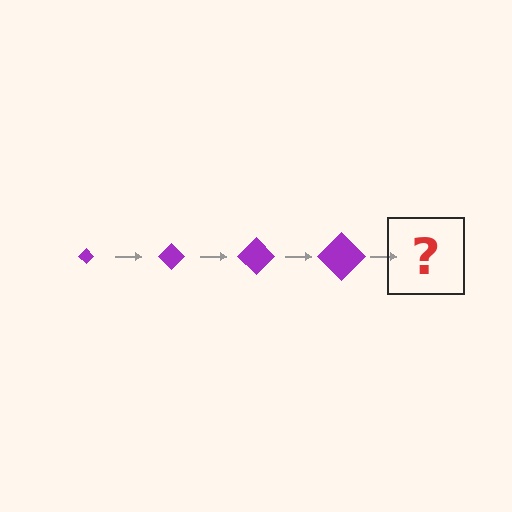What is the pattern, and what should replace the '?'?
The pattern is that the diamond gets progressively larger each step. The '?' should be a purple diamond, larger than the previous one.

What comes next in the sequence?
The next element should be a purple diamond, larger than the previous one.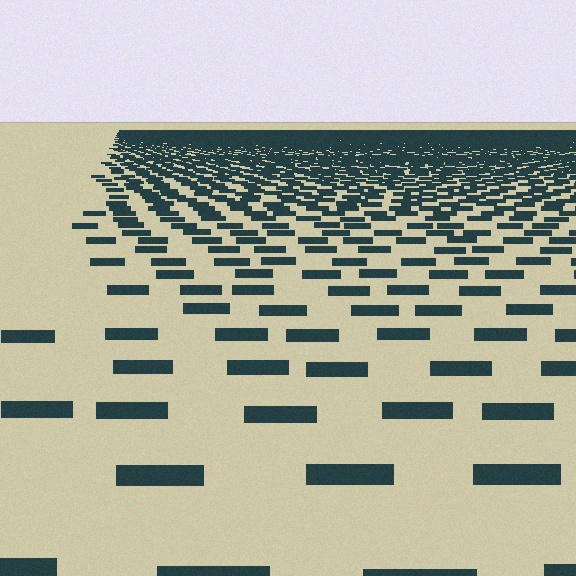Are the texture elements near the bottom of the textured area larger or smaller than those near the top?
Larger. Near the bottom, elements are closer to the viewer and appear at a bigger on-screen size.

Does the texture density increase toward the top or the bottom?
Density increases toward the top.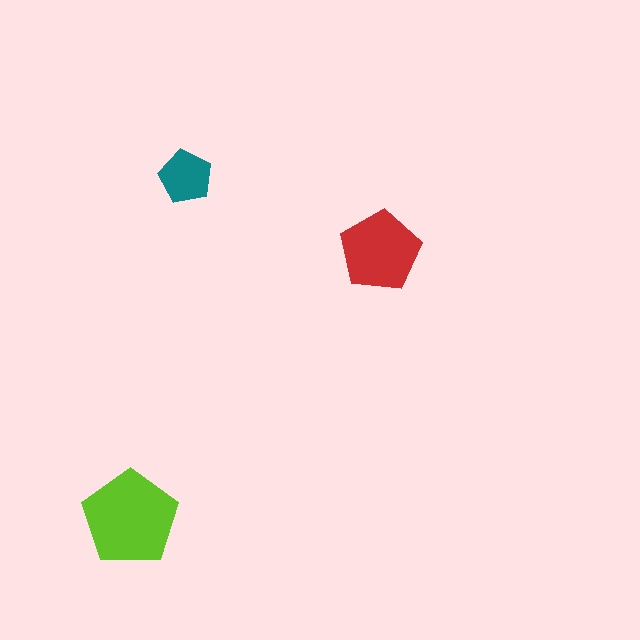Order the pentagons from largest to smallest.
the lime one, the red one, the teal one.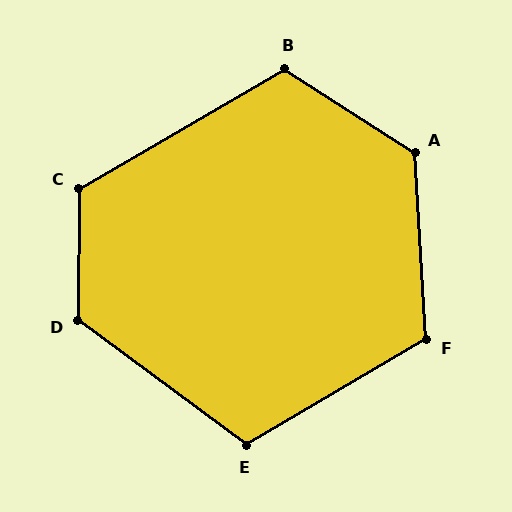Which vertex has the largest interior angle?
A, at approximately 126 degrees.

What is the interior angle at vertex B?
Approximately 117 degrees (obtuse).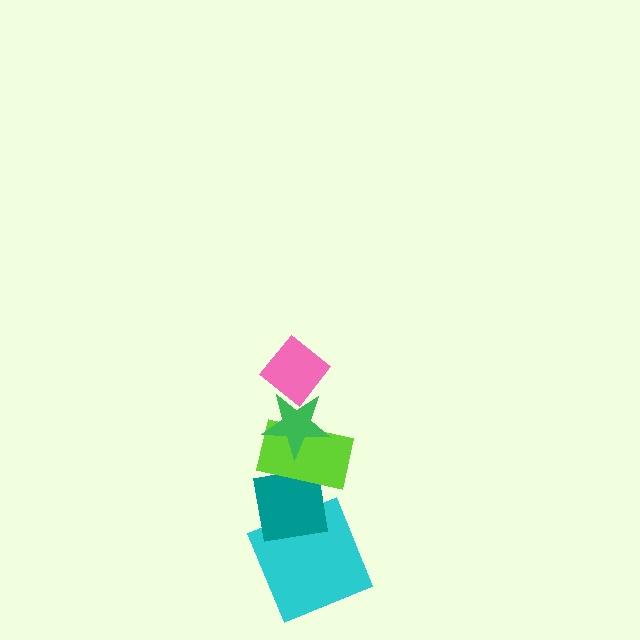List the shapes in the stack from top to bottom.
From top to bottom: the pink diamond, the green star, the lime rectangle, the teal square, the cyan square.